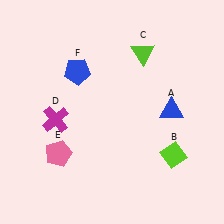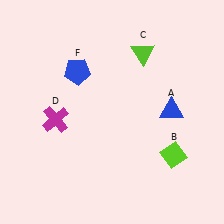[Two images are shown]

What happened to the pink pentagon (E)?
The pink pentagon (E) was removed in Image 2. It was in the bottom-left area of Image 1.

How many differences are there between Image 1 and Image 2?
There is 1 difference between the two images.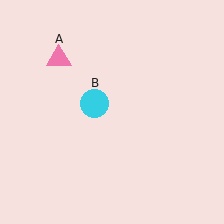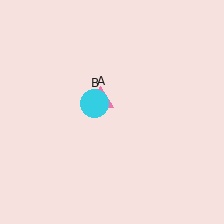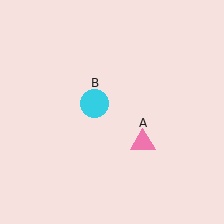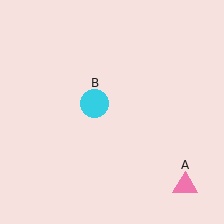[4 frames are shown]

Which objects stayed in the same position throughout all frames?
Cyan circle (object B) remained stationary.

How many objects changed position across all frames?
1 object changed position: pink triangle (object A).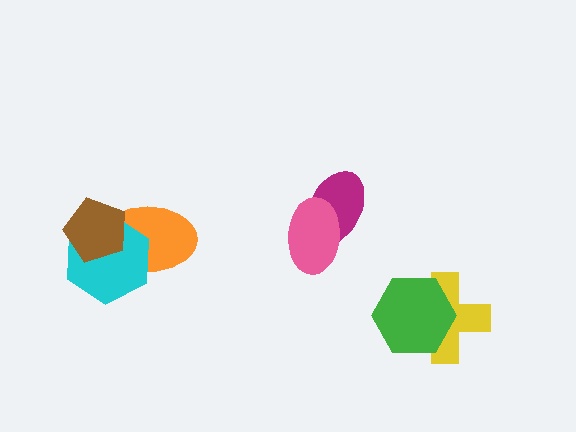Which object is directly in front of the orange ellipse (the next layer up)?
The cyan hexagon is directly in front of the orange ellipse.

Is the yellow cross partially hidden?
Yes, it is partially covered by another shape.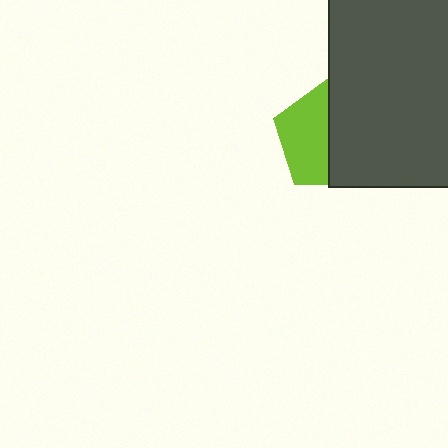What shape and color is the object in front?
The object in front is a dark gray rectangle.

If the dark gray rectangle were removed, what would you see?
You would see the complete lime pentagon.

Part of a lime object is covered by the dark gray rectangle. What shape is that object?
It is a pentagon.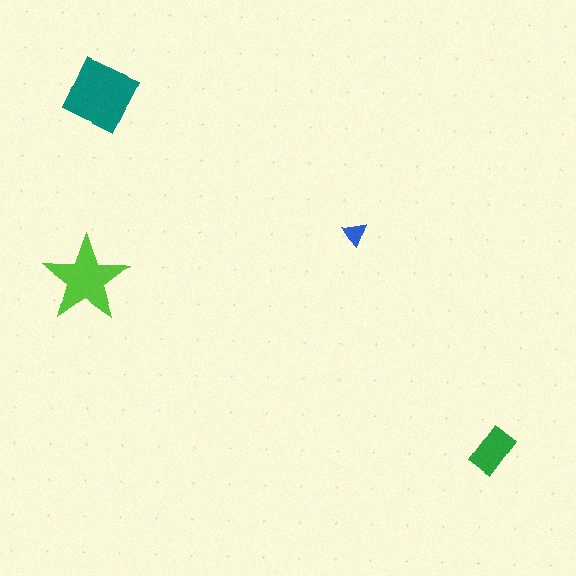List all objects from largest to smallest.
The teal diamond, the lime star, the green rectangle, the blue triangle.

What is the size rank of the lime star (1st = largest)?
2nd.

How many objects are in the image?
There are 4 objects in the image.